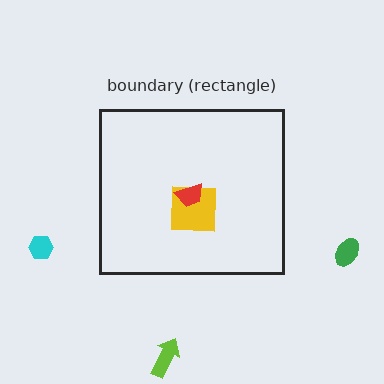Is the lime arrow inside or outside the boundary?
Outside.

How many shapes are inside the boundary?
2 inside, 3 outside.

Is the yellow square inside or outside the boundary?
Inside.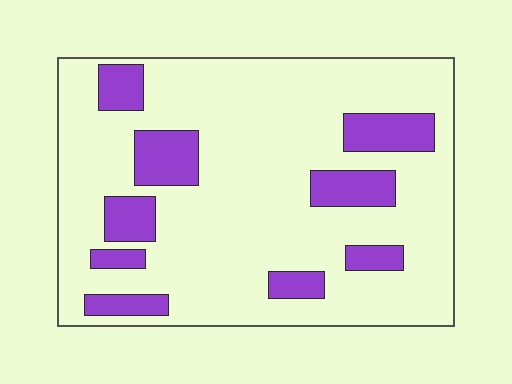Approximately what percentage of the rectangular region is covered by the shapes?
Approximately 20%.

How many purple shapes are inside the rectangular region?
9.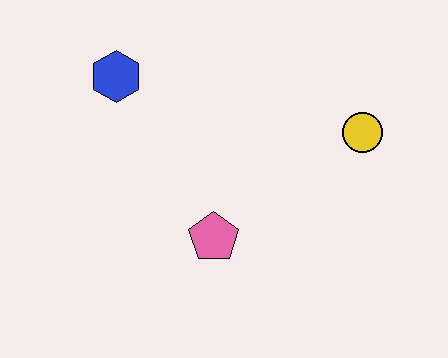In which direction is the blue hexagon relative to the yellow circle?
The blue hexagon is to the left of the yellow circle.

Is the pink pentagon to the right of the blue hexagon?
Yes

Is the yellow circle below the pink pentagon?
No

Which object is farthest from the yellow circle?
The blue hexagon is farthest from the yellow circle.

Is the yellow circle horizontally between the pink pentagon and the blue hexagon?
No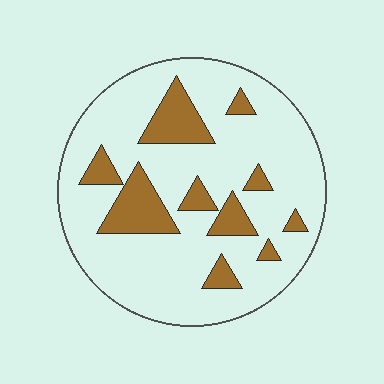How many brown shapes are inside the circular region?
10.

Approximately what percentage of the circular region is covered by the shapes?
Approximately 20%.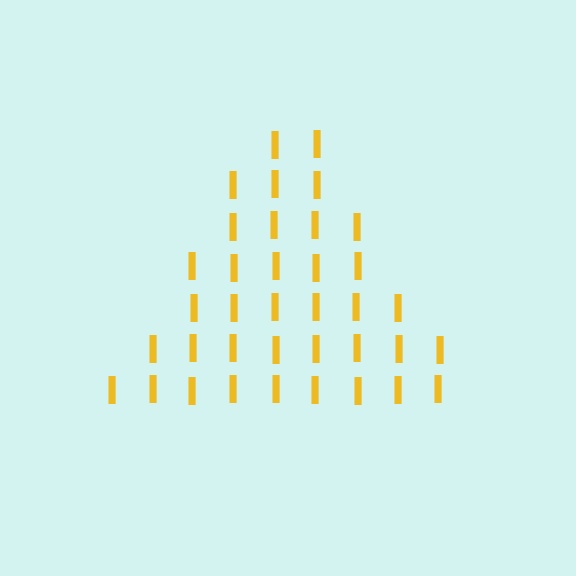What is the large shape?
The large shape is a triangle.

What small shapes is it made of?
It is made of small letter I's.